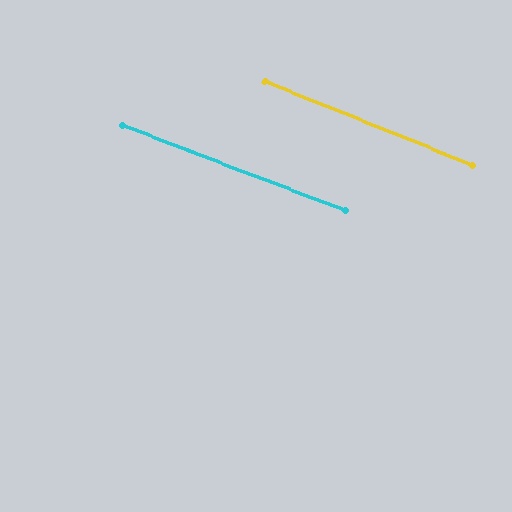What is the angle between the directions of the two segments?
Approximately 1 degree.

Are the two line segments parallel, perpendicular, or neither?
Parallel — their directions differ by only 1.0°.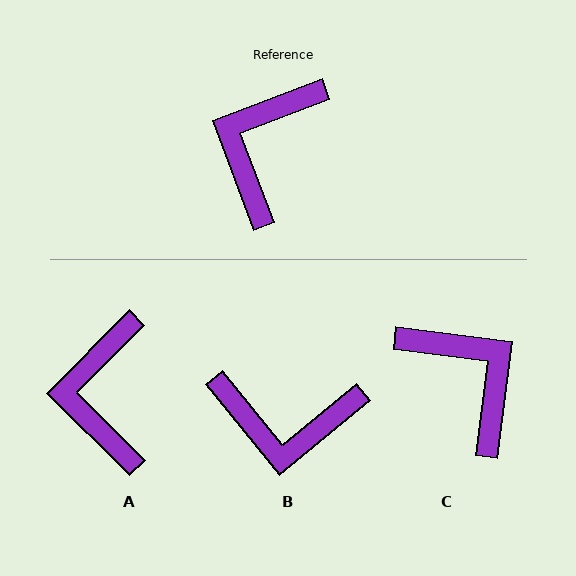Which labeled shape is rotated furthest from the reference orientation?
C, about 118 degrees away.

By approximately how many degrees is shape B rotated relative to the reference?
Approximately 108 degrees counter-clockwise.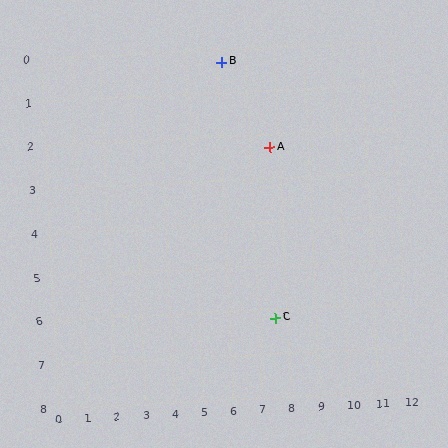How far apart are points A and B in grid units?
Points A and B are about 2.5 grid units apart.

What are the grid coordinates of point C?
Point C is at approximately (7.6, 6.2).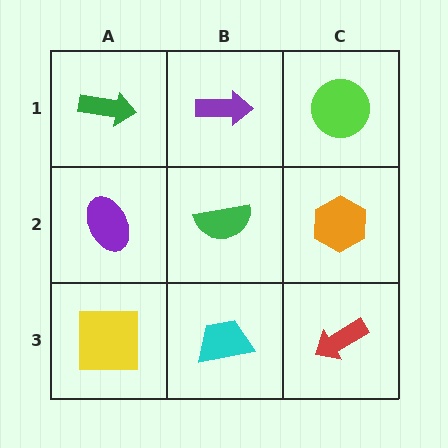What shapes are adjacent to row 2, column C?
A lime circle (row 1, column C), a red arrow (row 3, column C), a green semicircle (row 2, column B).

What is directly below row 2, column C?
A red arrow.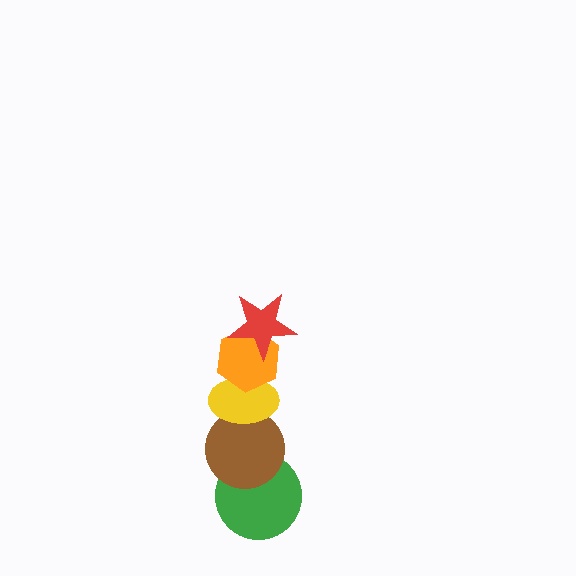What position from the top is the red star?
The red star is 1st from the top.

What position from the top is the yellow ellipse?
The yellow ellipse is 3rd from the top.